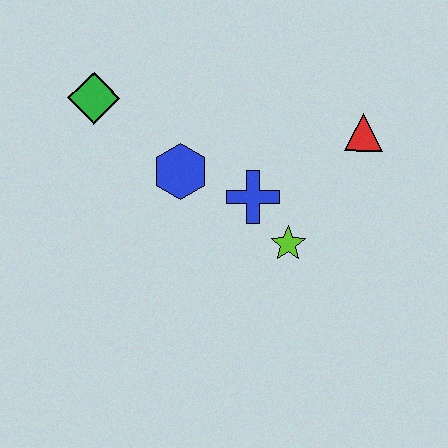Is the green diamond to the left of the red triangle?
Yes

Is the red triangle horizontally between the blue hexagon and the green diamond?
No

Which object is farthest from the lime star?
The green diamond is farthest from the lime star.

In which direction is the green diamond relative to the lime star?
The green diamond is to the left of the lime star.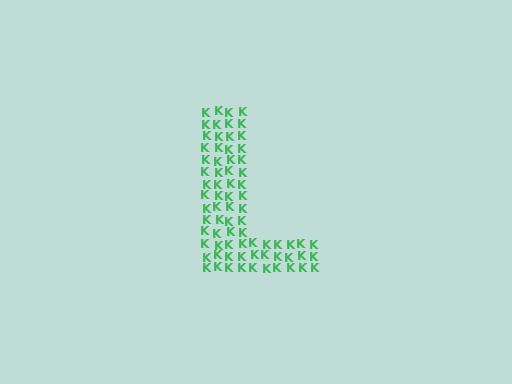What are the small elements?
The small elements are letter K's.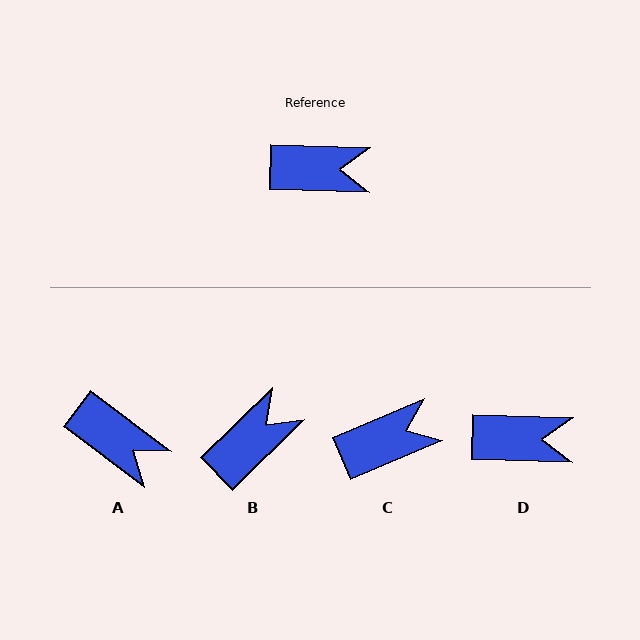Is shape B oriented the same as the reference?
No, it is off by about 46 degrees.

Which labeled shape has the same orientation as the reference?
D.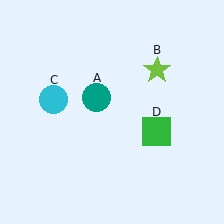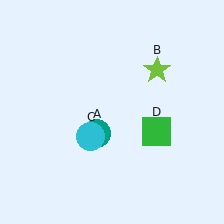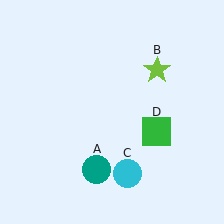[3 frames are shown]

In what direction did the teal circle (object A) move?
The teal circle (object A) moved down.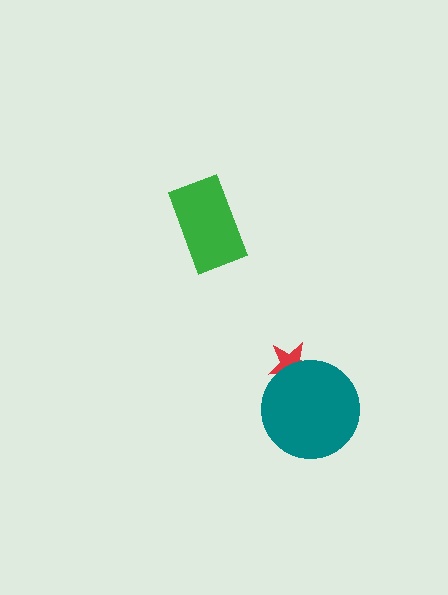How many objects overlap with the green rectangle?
0 objects overlap with the green rectangle.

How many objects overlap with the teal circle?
1 object overlaps with the teal circle.